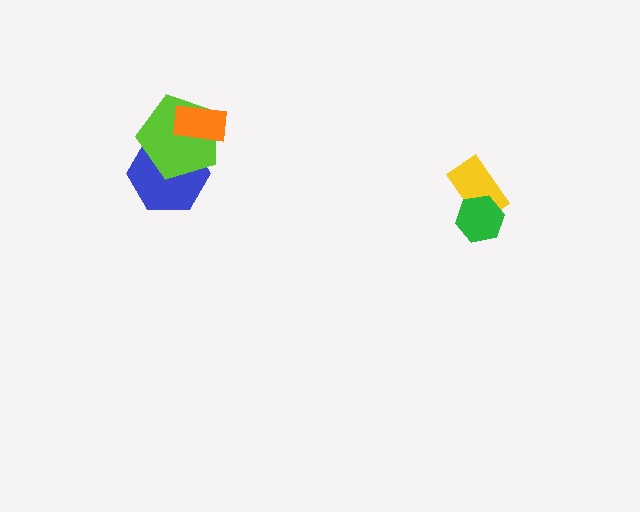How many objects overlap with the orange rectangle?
2 objects overlap with the orange rectangle.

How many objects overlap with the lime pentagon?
2 objects overlap with the lime pentagon.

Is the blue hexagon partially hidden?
Yes, it is partially covered by another shape.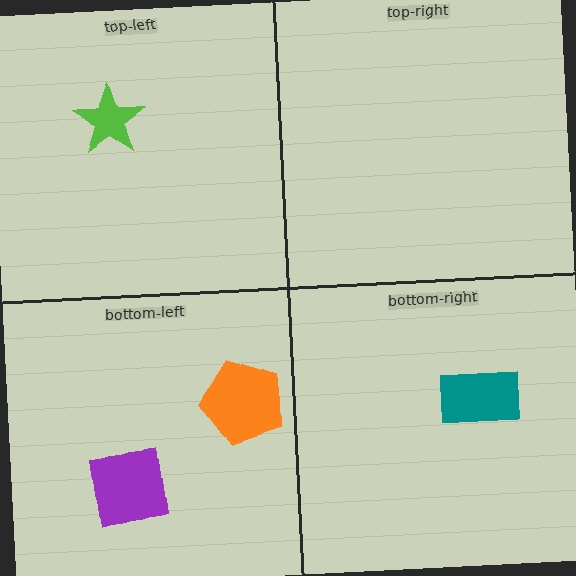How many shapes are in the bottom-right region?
1.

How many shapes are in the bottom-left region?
2.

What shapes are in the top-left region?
The lime star.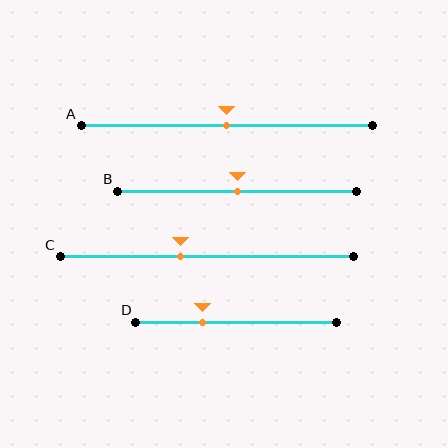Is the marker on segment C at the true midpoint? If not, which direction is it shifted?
No, the marker on segment C is shifted to the left by about 9% of the segment length.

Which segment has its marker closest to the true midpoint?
Segment A has its marker closest to the true midpoint.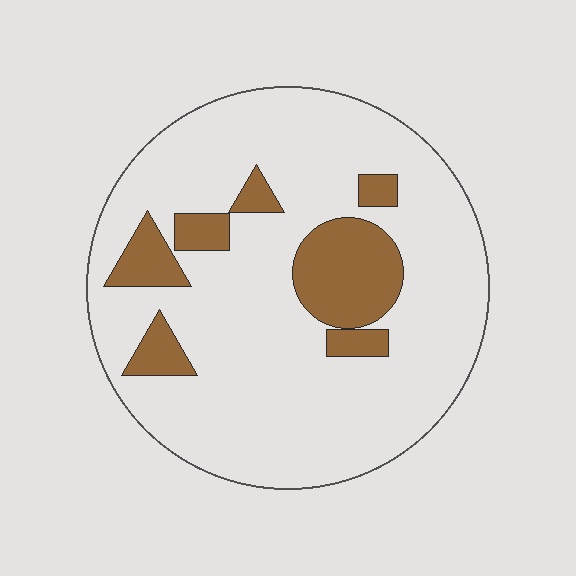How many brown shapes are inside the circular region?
7.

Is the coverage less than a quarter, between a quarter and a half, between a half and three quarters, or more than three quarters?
Less than a quarter.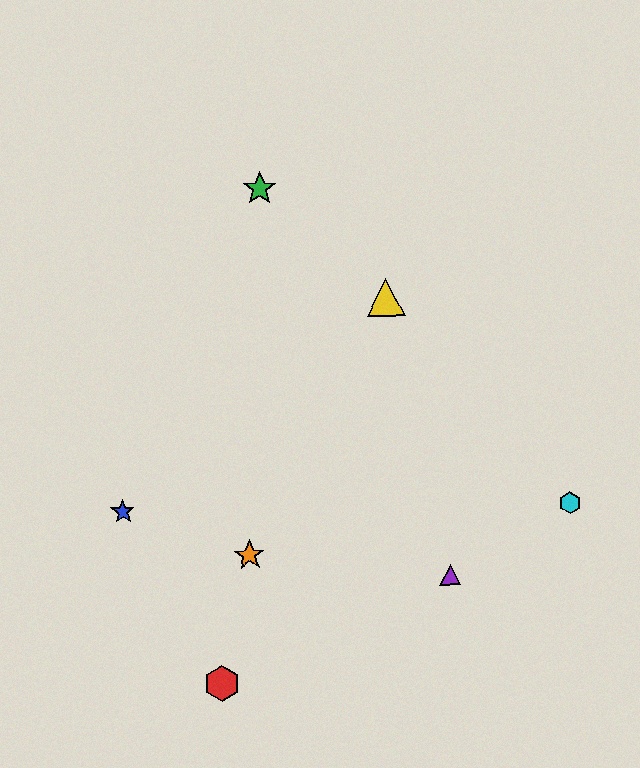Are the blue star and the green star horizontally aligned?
No, the blue star is at y≈512 and the green star is at y≈189.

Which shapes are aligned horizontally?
The blue star, the cyan hexagon are aligned horizontally.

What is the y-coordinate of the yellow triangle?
The yellow triangle is at y≈298.